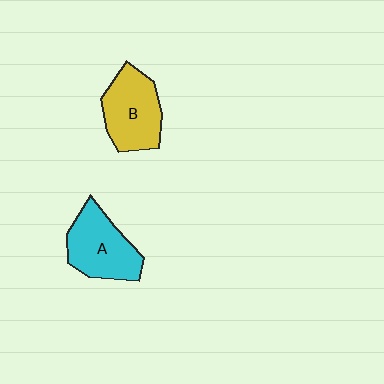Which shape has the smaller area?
Shape A (cyan).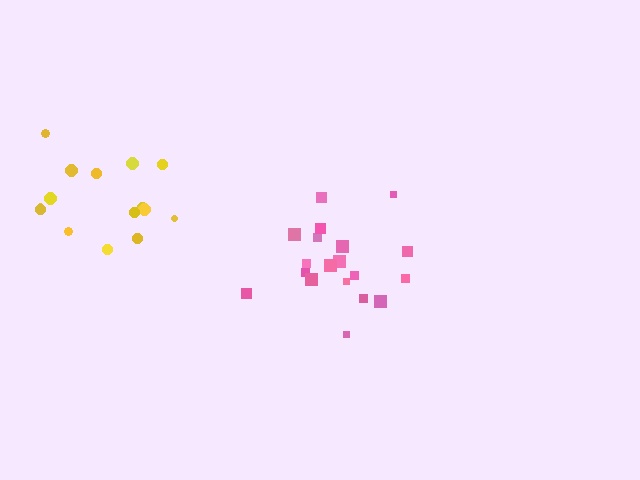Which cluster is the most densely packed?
Pink.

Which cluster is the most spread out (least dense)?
Yellow.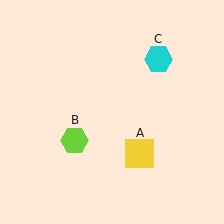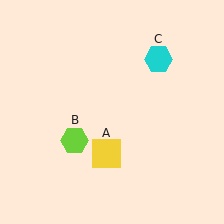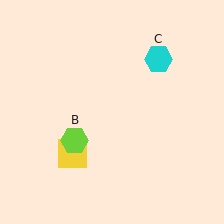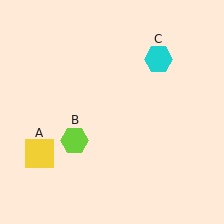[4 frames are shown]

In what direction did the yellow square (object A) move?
The yellow square (object A) moved left.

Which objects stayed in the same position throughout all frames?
Lime hexagon (object B) and cyan hexagon (object C) remained stationary.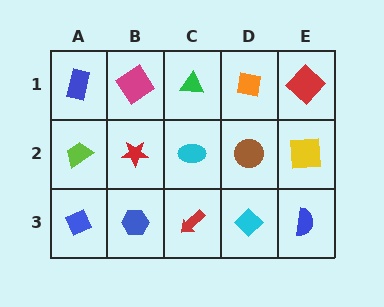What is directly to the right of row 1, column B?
A green triangle.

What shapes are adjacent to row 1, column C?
A cyan ellipse (row 2, column C), a magenta diamond (row 1, column B), an orange square (row 1, column D).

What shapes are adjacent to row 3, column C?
A cyan ellipse (row 2, column C), a blue hexagon (row 3, column B), a cyan diamond (row 3, column D).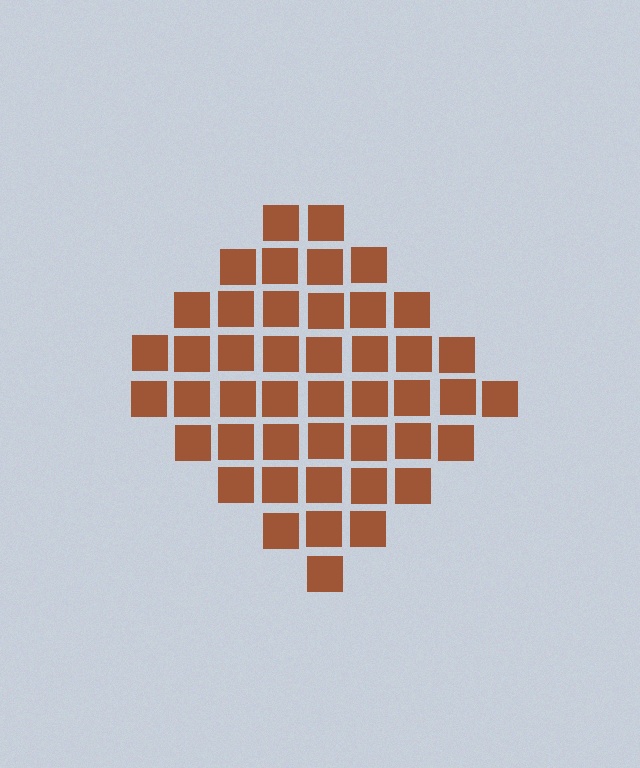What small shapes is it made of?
It is made of small squares.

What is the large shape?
The large shape is a diamond.